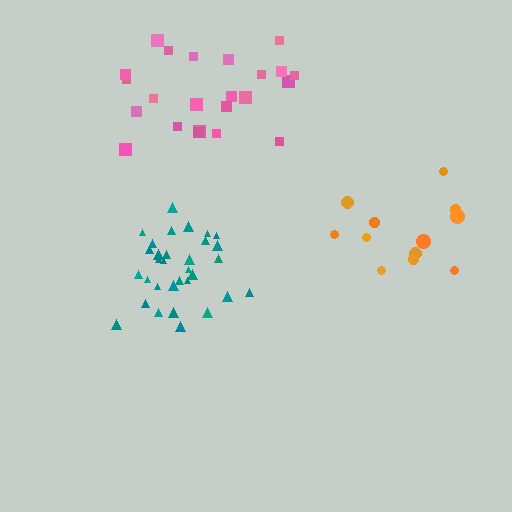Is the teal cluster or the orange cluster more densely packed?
Teal.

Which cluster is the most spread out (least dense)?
Orange.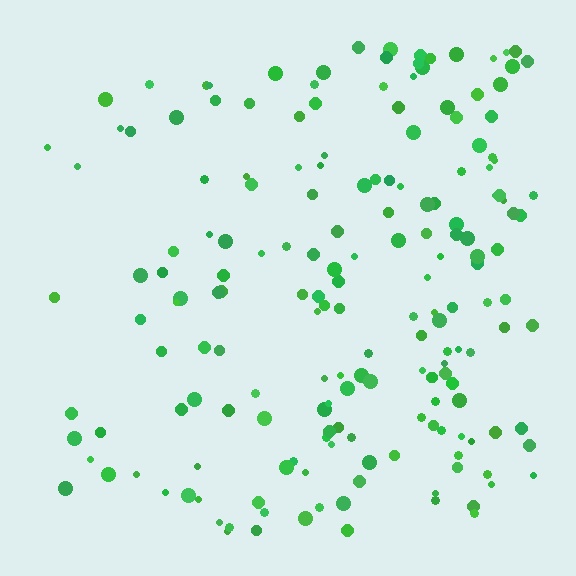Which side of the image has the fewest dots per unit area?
The left.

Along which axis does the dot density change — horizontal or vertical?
Horizontal.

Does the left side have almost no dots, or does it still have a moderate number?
Still a moderate number, just noticeably fewer than the right.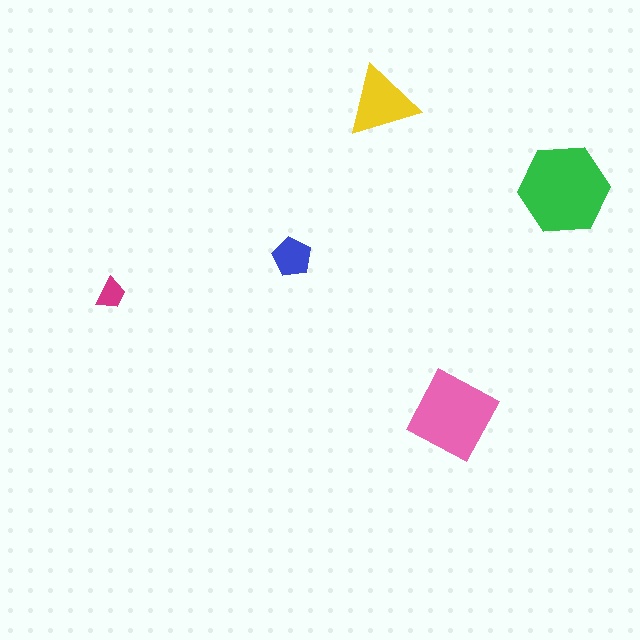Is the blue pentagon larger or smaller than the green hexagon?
Smaller.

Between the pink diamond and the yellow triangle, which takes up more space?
The pink diamond.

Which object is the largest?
The green hexagon.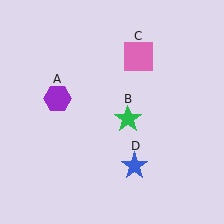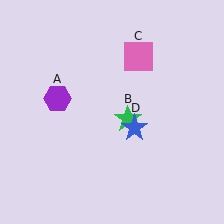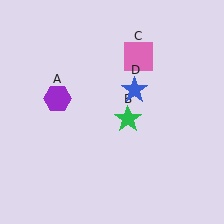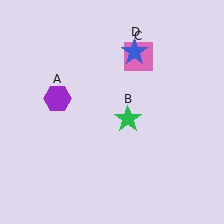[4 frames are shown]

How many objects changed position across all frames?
1 object changed position: blue star (object D).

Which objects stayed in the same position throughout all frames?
Purple hexagon (object A) and green star (object B) and pink square (object C) remained stationary.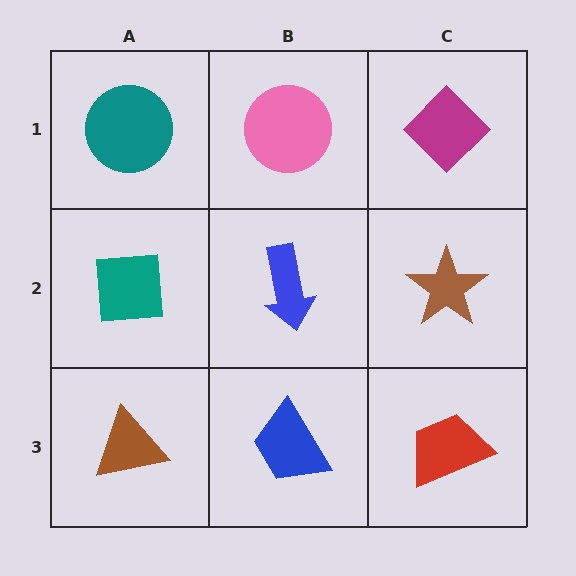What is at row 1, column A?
A teal circle.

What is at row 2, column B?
A blue arrow.